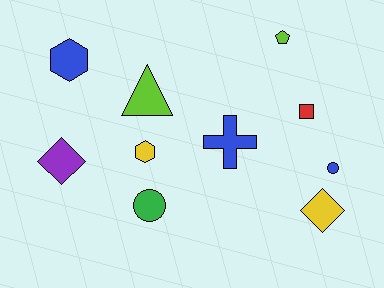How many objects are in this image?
There are 10 objects.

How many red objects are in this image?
There is 1 red object.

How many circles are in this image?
There are 2 circles.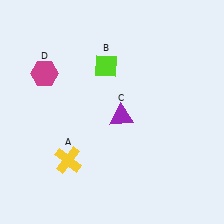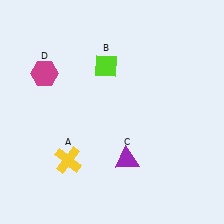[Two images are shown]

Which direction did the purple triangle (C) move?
The purple triangle (C) moved down.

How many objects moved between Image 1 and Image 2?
1 object moved between the two images.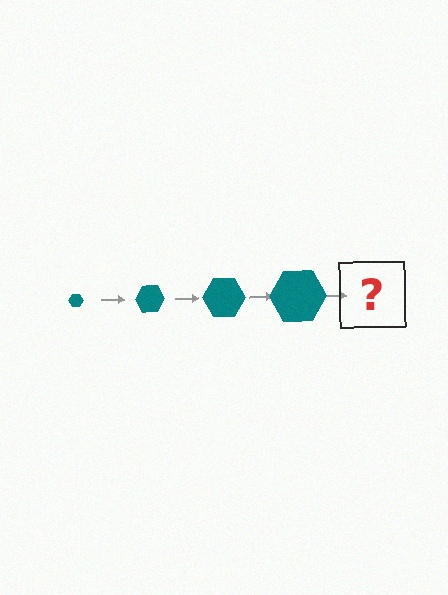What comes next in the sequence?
The next element should be a teal hexagon, larger than the previous one.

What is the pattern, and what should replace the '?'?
The pattern is that the hexagon gets progressively larger each step. The '?' should be a teal hexagon, larger than the previous one.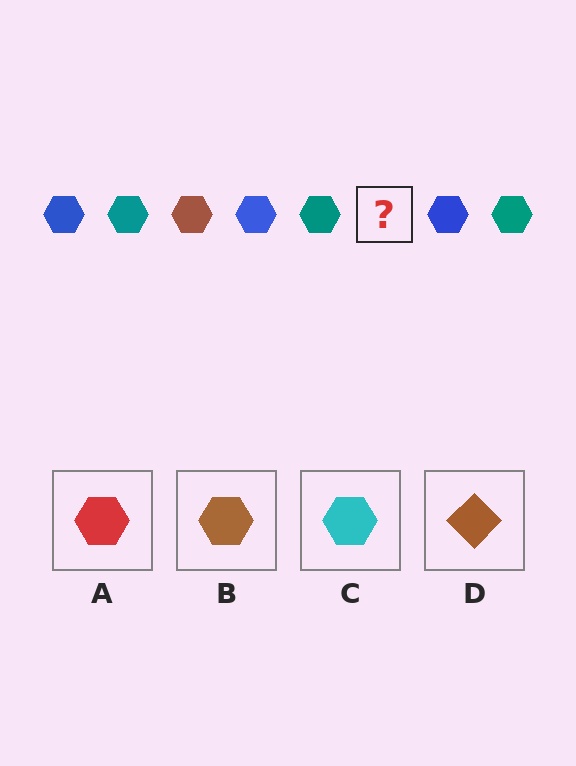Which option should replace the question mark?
Option B.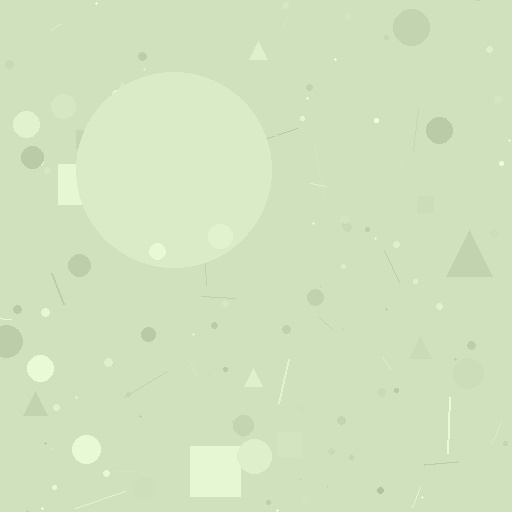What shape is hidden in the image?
A circle is hidden in the image.